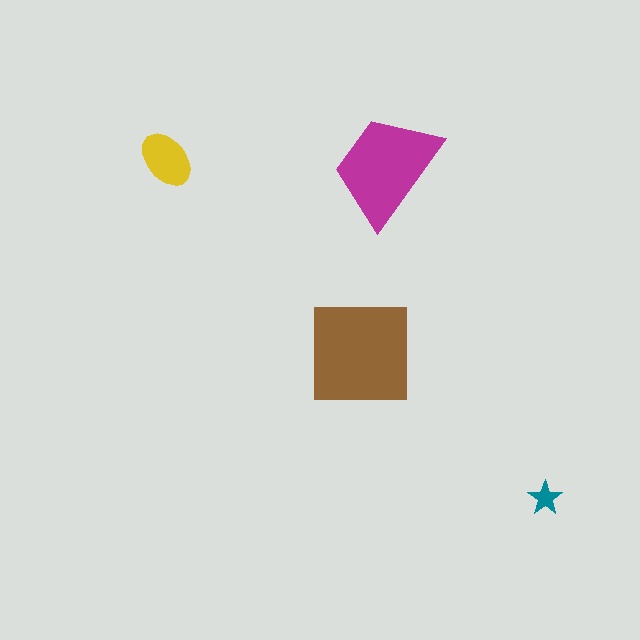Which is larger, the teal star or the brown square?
The brown square.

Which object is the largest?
The brown square.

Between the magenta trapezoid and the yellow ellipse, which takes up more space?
The magenta trapezoid.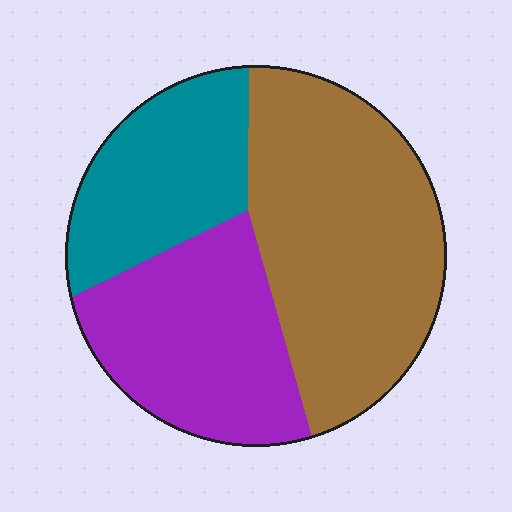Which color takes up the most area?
Brown, at roughly 45%.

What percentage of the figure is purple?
Purple covers roughly 30% of the figure.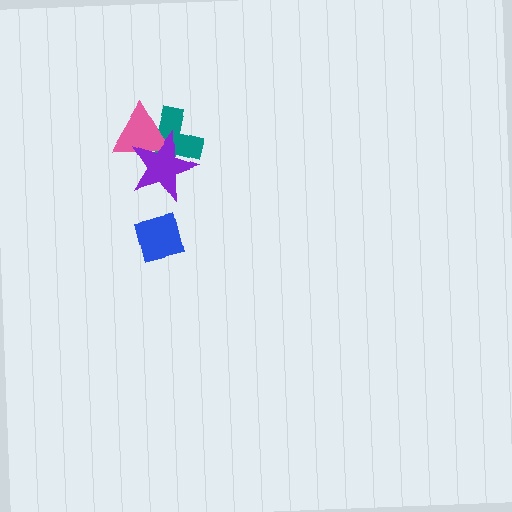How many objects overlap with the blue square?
0 objects overlap with the blue square.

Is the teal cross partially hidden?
Yes, it is partially covered by another shape.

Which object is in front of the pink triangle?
The purple star is in front of the pink triangle.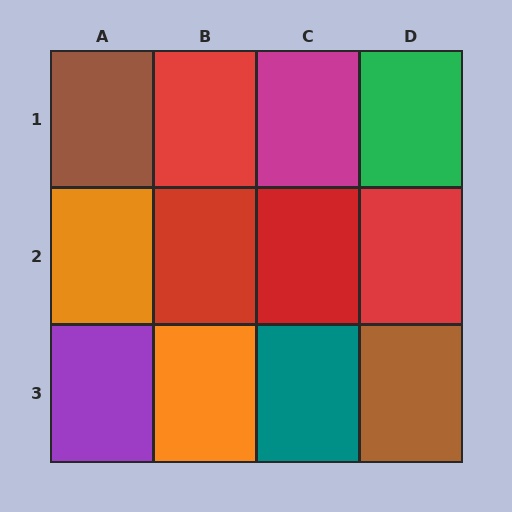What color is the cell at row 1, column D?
Green.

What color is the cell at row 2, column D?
Red.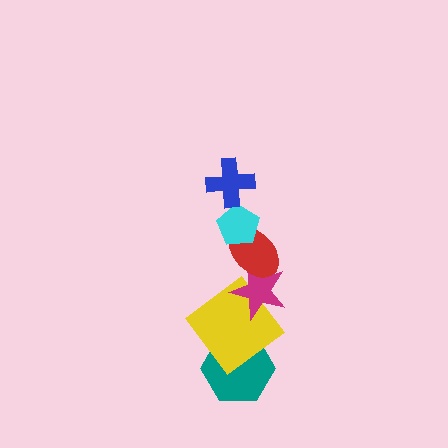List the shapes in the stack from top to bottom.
From top to bottom: the blue cross, the cyan pentagon, the red ellipse, the magenta star, the yellow diamond, the teal hexagon.